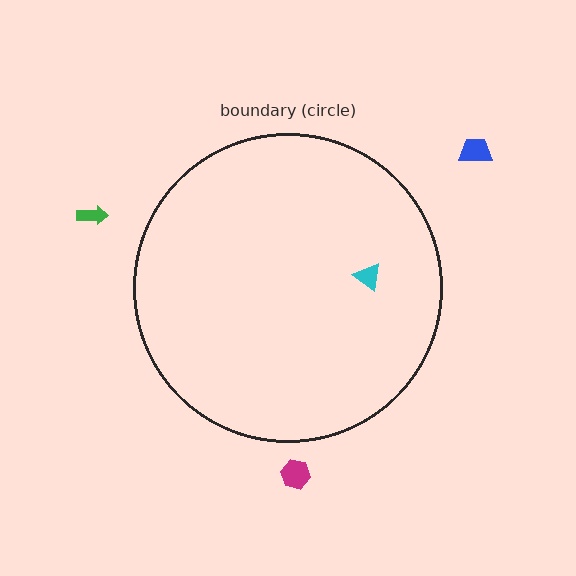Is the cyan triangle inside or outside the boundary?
Inside.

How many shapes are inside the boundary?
1 inside, 3 outside.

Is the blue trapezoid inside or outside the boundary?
Outside.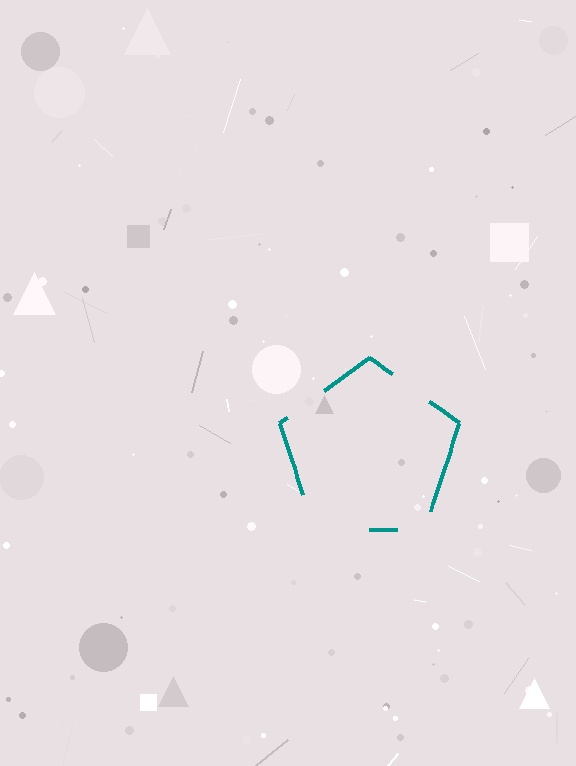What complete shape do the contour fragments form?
The contour fragments form a pentagon.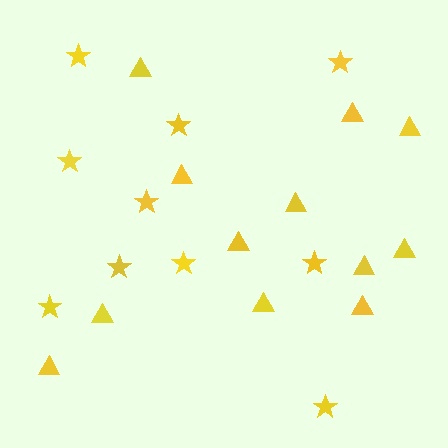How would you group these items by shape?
There are 2 groups: one group of triangles (12) and one group of stars (10).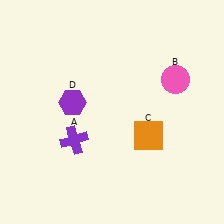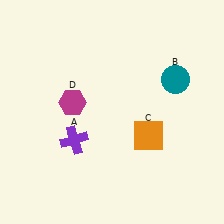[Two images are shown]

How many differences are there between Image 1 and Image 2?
There are 2 differences between the two images.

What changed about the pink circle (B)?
In Image 1, B is pink. In Image 2, it changed to teal.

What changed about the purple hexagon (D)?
In Image 1, D is purple. In Image 2, it changed to magenta.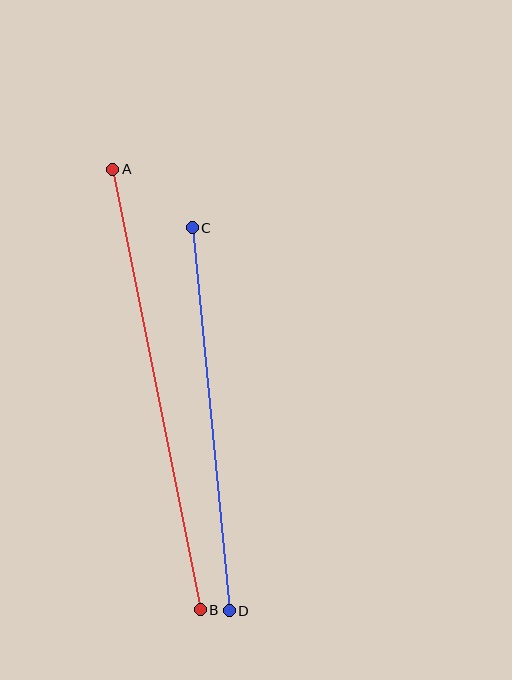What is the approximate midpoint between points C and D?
The midpoint is at approximately (211, 419) pixels.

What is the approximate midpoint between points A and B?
The midpoint is at approximately (156, 389) pixels.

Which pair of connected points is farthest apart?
Points A and B are farthest apart.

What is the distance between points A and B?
The distance is approximately 449 pixels.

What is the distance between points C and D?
The distance is approximately 385 pixels.